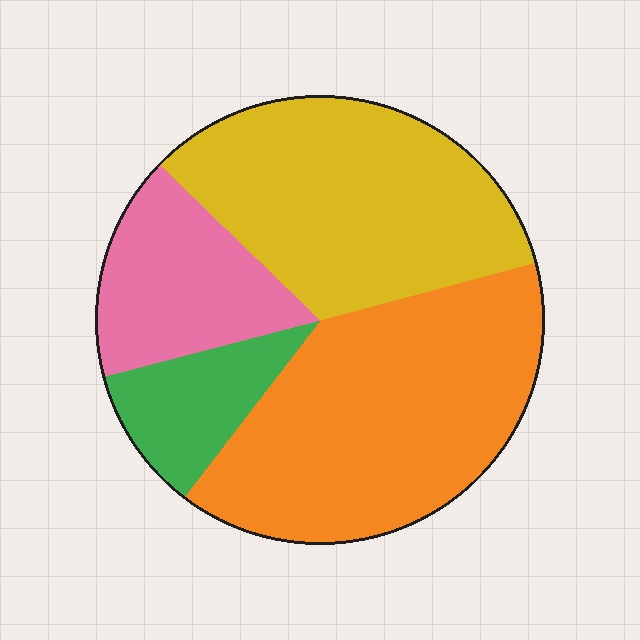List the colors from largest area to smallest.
From largest to smallest: orange, yellow, pink, green.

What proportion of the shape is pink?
Pink takes up about one sixth (1/6) of the shape.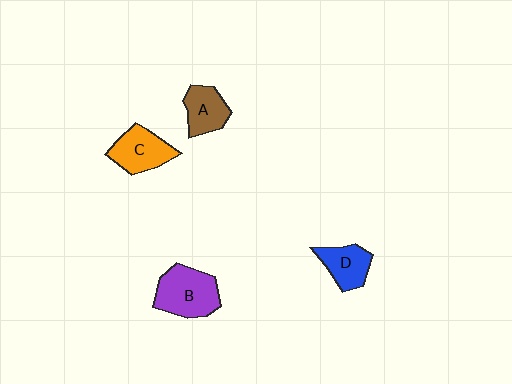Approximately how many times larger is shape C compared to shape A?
Approximately 1.2 times.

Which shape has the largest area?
Shape B (purple).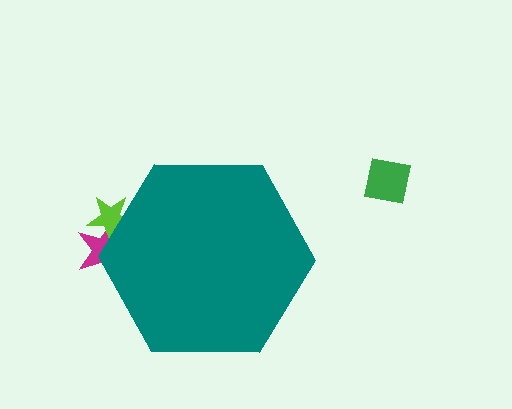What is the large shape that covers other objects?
A teal hexagon.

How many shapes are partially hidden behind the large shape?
2 shapes are partially hidden.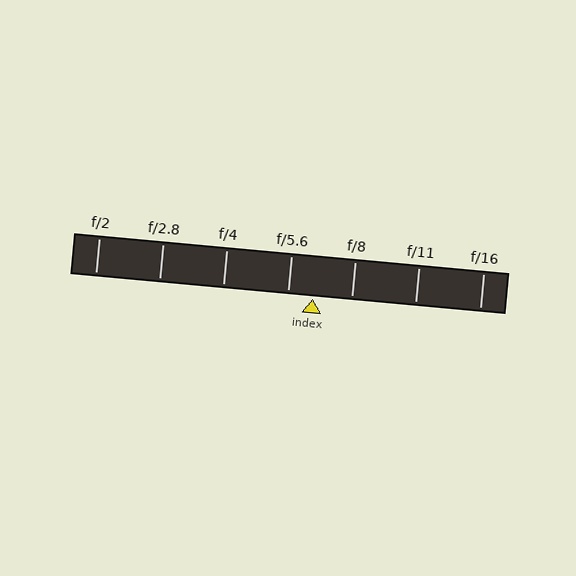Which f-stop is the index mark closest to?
The index mark is closest to f/5.6.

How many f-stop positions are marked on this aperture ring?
There are 7 f-stop positions marked.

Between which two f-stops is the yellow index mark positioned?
The index mark is between f/5.6 and f/8.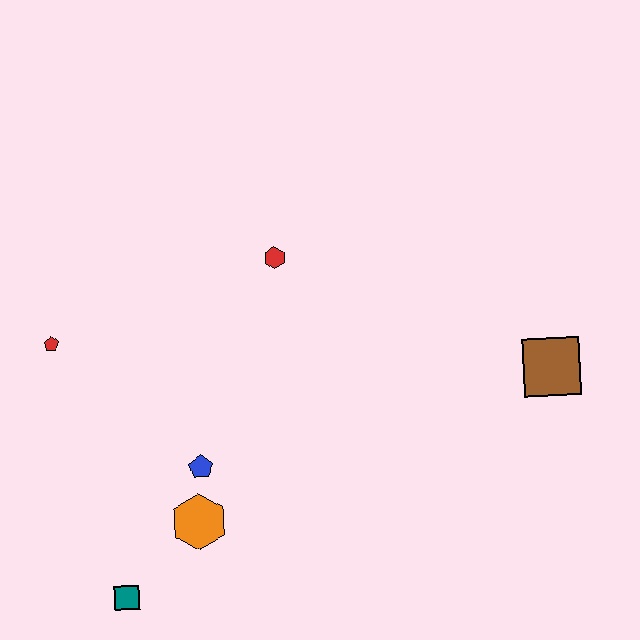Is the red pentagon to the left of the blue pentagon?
Yes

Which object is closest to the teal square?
The orange hexagon is closest to the teal square.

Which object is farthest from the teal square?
The brown square is farthest from the teal square.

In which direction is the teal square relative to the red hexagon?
The teal square is below the red hexagon.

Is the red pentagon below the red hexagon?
Yes